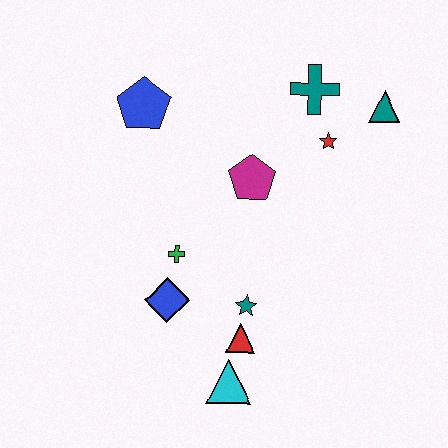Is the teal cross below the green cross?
No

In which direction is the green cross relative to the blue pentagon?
The green cross is below the blue pentagon.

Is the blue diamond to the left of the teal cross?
Yes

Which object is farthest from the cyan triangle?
The teal triangle is farthest from the cyan triangle.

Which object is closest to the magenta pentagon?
The red star is closest to the magenta pentagon.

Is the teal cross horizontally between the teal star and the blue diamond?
No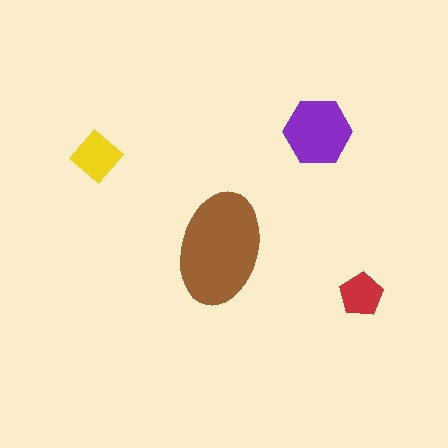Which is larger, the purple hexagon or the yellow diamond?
The purple hexagon.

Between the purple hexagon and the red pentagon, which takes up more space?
The purple hexagon.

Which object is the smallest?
The red pentagon.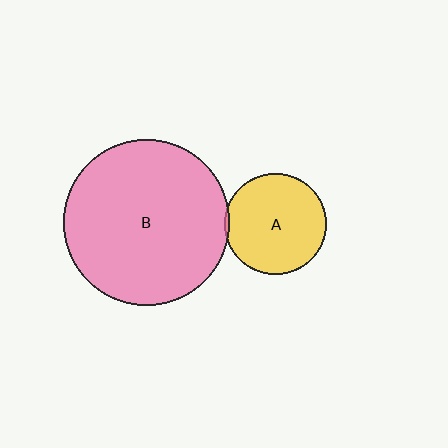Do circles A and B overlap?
Yes.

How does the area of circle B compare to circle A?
Approximately 2.7 times.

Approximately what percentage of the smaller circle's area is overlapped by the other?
Approximately 5%.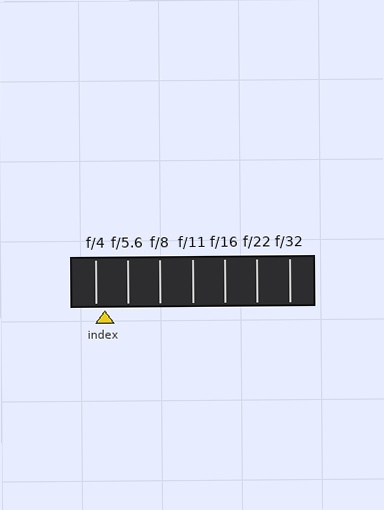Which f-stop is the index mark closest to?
The index mark is closest to f/4.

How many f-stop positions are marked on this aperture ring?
There are 7 f-stop positions marked.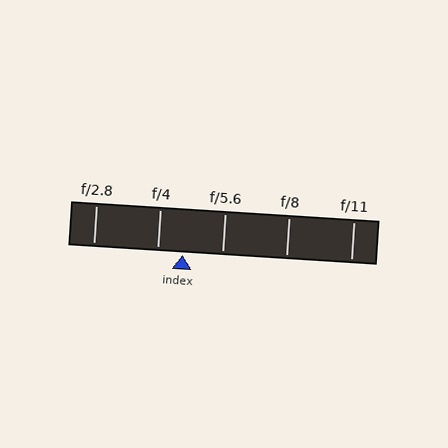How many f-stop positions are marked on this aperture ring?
There are 5 f-stop positions marked.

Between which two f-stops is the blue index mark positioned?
The index mark is between f/4 and f/5.6.